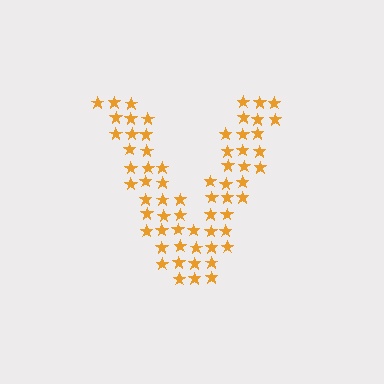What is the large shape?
The large shape is the letter V.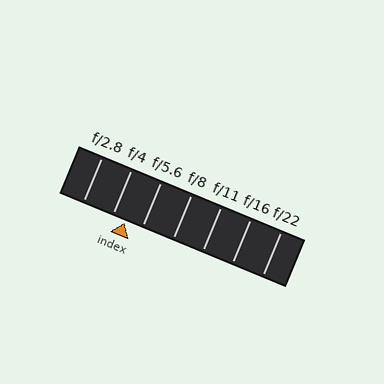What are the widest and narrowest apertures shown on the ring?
The widest aperture shown is f/2.8 and the narrowest is f/22.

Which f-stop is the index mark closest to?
The index mark is closest to f/4.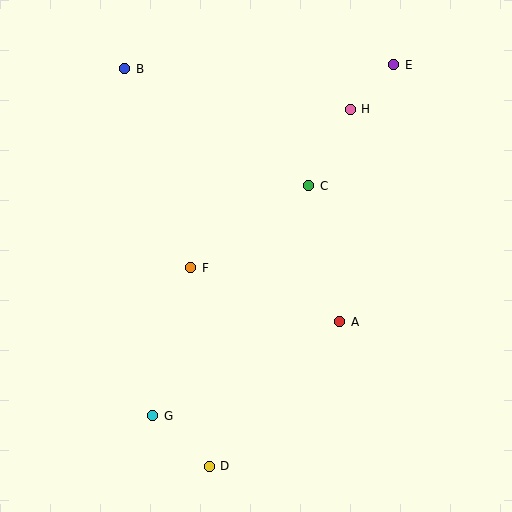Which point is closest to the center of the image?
Point F at (191, 268) is closest to the center.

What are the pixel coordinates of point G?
Point G is at (153, 416).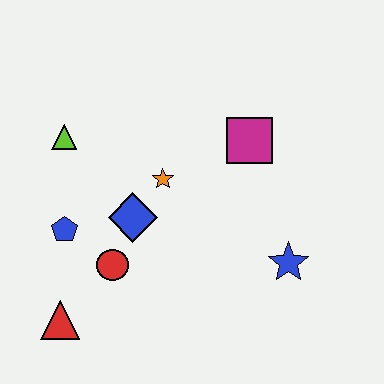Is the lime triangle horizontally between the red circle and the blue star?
No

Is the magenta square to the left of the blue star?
Yes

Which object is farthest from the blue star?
The lime triangle is farthest from the blue star.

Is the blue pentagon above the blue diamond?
No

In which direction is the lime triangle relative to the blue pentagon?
The lime triangle is above the blue pentagon.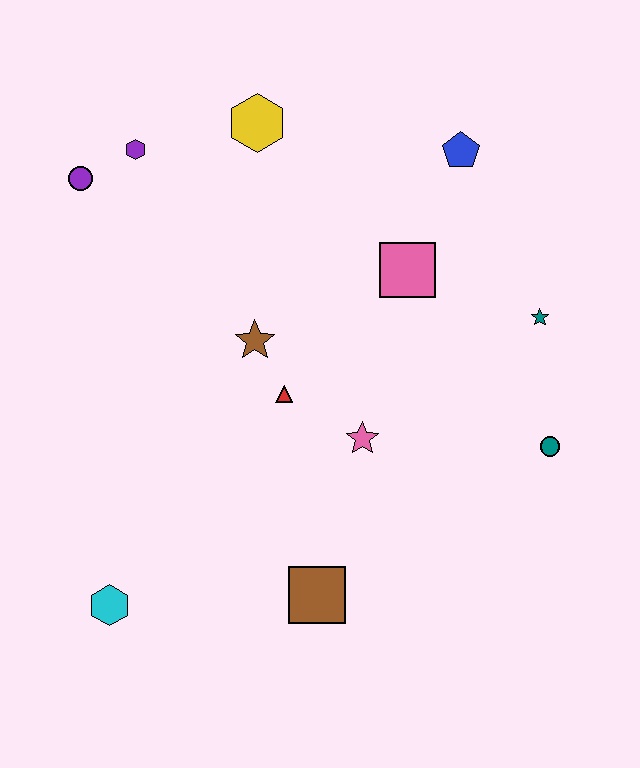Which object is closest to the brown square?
The pink star is closest to the brown square.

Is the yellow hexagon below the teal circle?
No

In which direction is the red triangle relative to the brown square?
The red triangle is above the brown square.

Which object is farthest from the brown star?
The teal circle is farthest from the brown star.